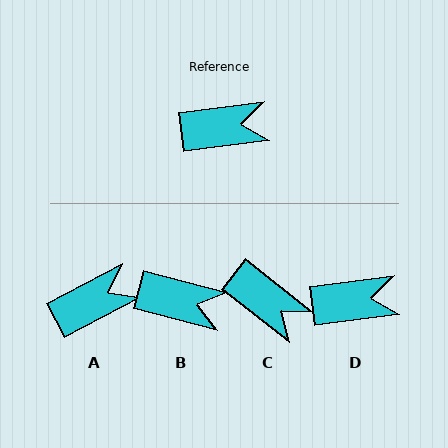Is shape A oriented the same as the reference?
No, it is off by about 21 degrees.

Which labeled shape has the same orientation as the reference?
D.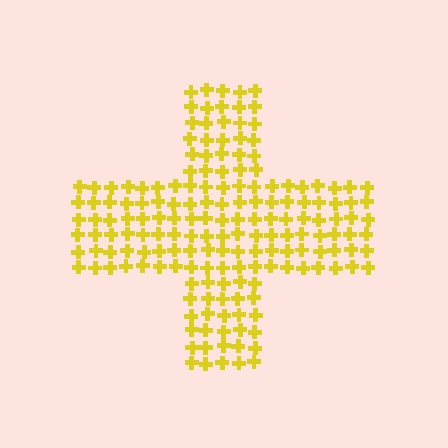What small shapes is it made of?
It is made of small crosses.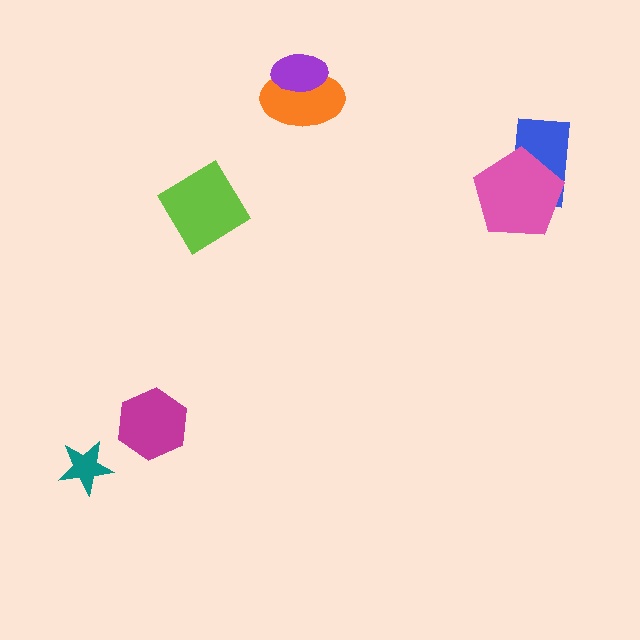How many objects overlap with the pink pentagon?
1 object overlaps with the pink pentagon.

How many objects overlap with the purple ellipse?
1 object overlaps with the purple ellipse.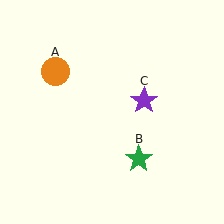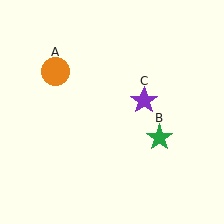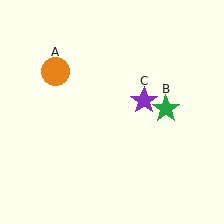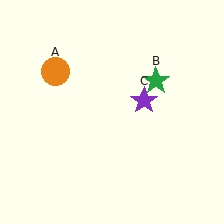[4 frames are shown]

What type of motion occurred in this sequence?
The green star (object B) rotated counterclockwise around the center of the scene.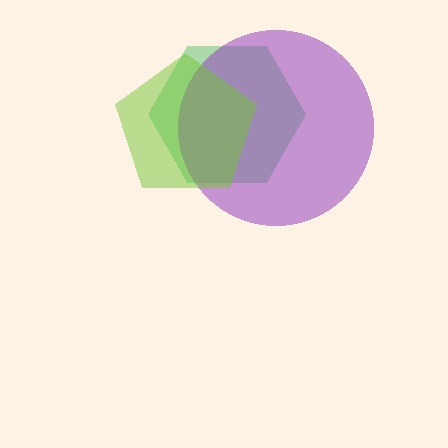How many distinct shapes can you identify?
There are 3 distinct shapes: a green hexagon, a purple circle, a lime pentagon.